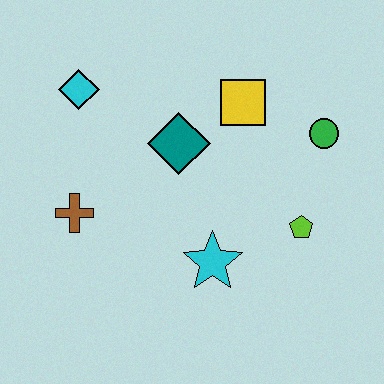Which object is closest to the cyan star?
The lime pentagon is closest to the cyan star.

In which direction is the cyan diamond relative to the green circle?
The cyan diamond is to the left of the green circle.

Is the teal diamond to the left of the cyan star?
Yes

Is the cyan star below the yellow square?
Yes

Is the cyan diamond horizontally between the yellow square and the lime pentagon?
No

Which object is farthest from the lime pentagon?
The cyan diamond is farthest from the lime pentagon.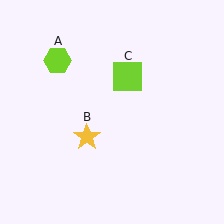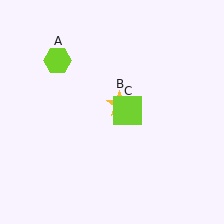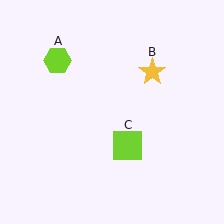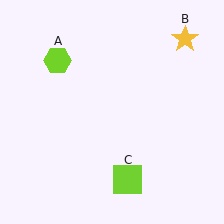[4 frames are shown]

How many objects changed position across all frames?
2 objects changed position: yellow star (object B), lime square (object C).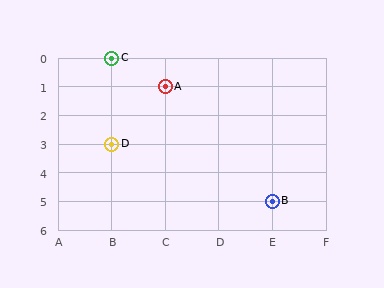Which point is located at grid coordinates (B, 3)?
Point D is at (B, 3).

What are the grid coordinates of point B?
Point B is at grid coordinates (E, 5).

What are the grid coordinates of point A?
Point A is at grid coordinates (C, 1).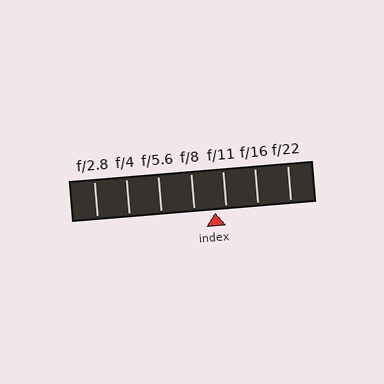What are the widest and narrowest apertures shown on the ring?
The widest aperture shown is f/2.8 and the narrowest is f/22.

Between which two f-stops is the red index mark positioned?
The index mark is between f/8 and f/11.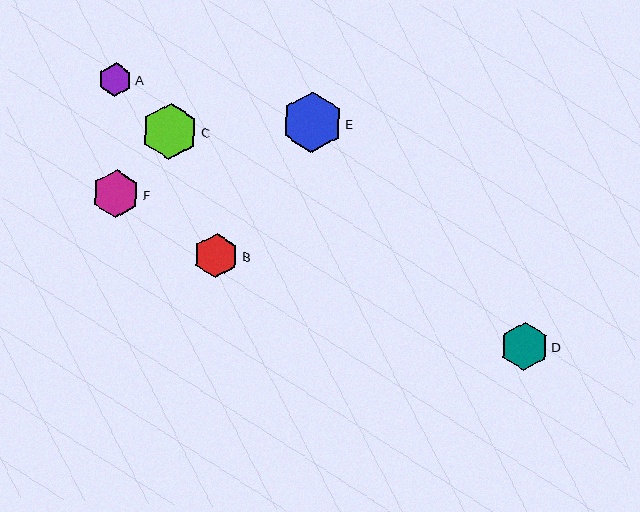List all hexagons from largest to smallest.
From largest to smallest: E, C, D, F, B, A.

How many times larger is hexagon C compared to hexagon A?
Hexagon C is approximately 1.7 times the size of hexagon A.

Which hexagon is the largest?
Hexagon E is the largest with a size of approximately 61 pixels.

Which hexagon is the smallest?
Hexagon A is the smallest with a size of approximately 33 pixels.